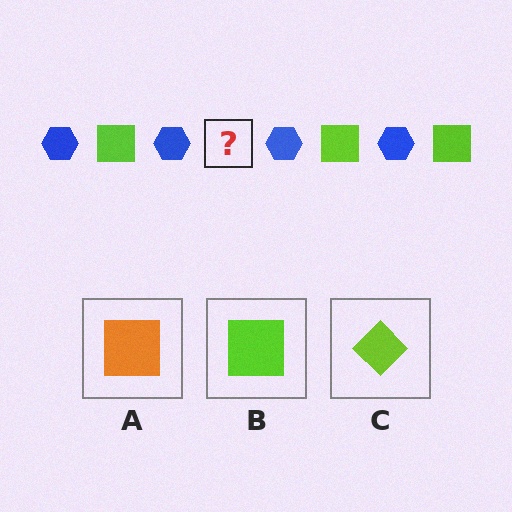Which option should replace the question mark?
Option B.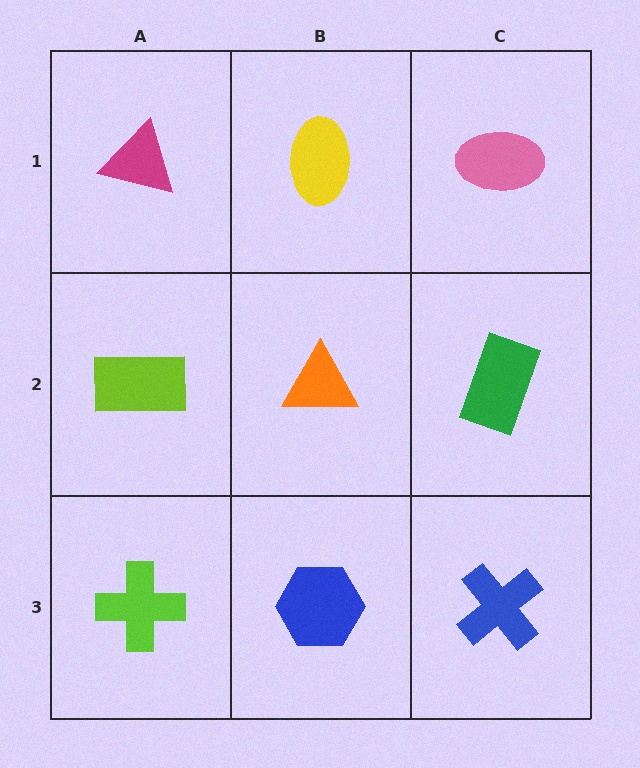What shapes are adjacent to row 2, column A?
A magenta triangle (row 1, column A), a lime cross (row 3, column A), an orange triangle (row 2, column B).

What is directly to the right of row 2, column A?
An orange triangle.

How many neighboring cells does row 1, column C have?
2.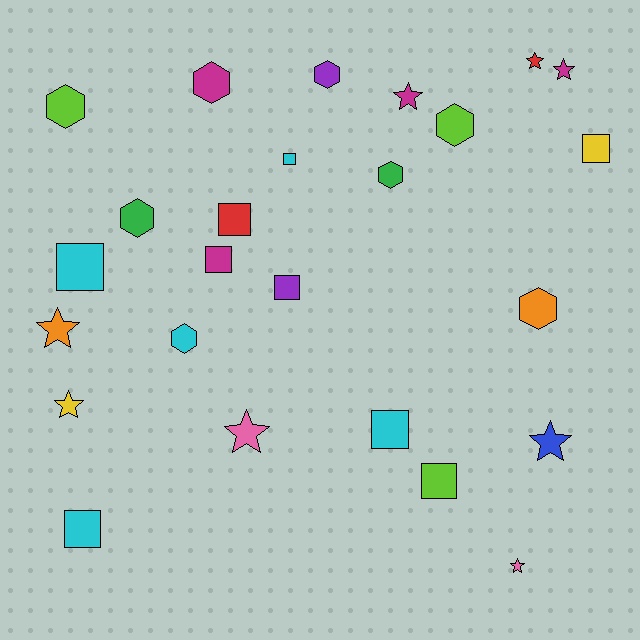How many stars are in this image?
There are 8 stars.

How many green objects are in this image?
There are 2 green objects.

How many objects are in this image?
There are 25 objects.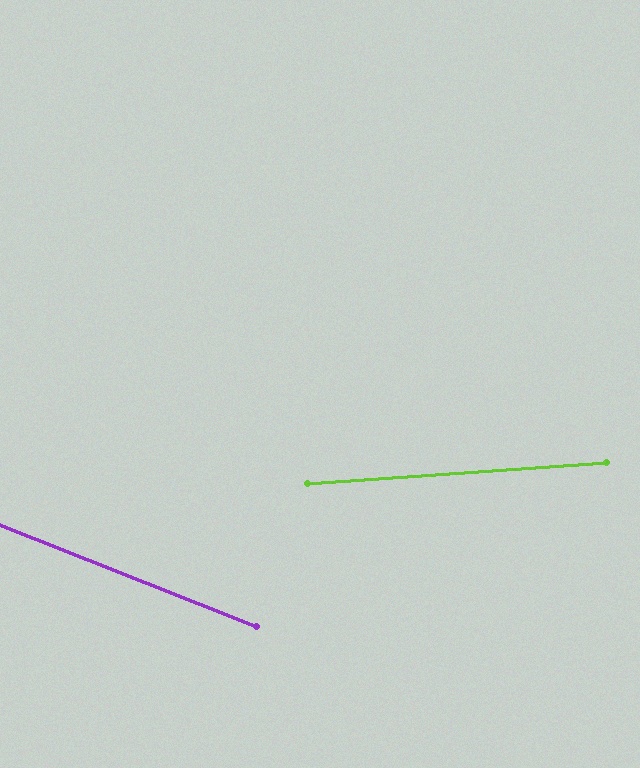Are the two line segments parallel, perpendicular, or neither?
Neither parallel nor perpendicular — they differ by about 26°.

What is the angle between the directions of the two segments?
Approximately 26 degrees.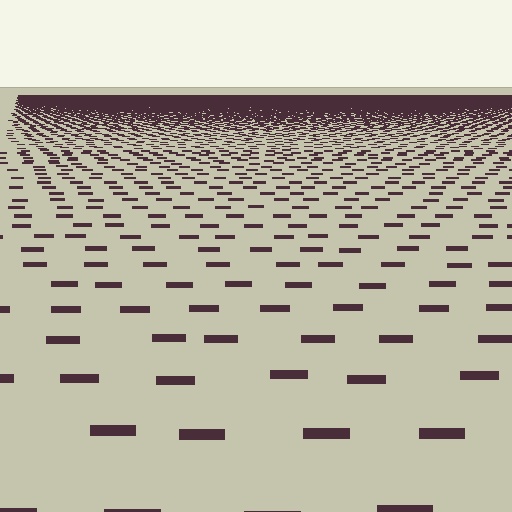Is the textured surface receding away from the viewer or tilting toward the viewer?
The surface is receding away from the viewer. Texture elements get smaller and denser toward the top.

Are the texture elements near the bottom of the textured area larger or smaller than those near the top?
Larger. Near the bottom, elements are closer to the viewer and appear at a bigger on-screen size.